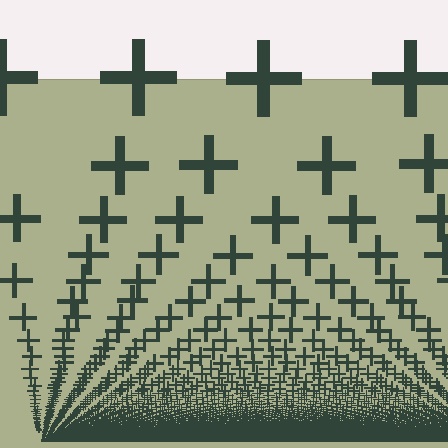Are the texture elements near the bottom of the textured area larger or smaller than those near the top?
Smaller. The gradient is inverted — elements near the bottom are smaller and denser.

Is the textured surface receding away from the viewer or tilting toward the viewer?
The surface appears to tilt toward the viewer. Texture elements get larger and sparser toward the top.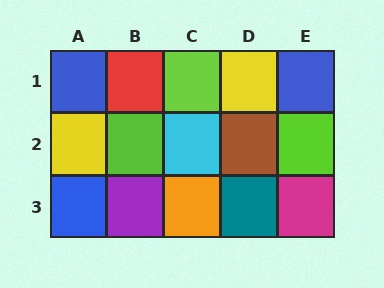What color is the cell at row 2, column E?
Lime.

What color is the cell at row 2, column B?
Lime.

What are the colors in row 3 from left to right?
Blue, purple, orange, teal, magenta.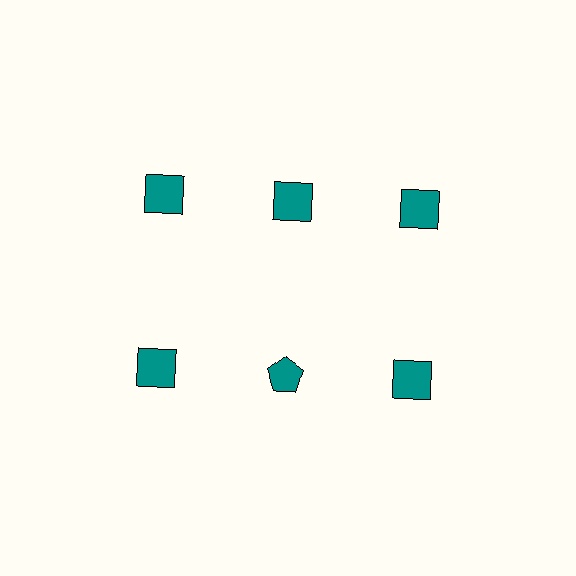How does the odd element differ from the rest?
It has a different shape: pentagon instead of square.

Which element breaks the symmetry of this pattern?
The teal pentagon in the second row, second from left column breaks the symmetry. All other shapes are teal squares.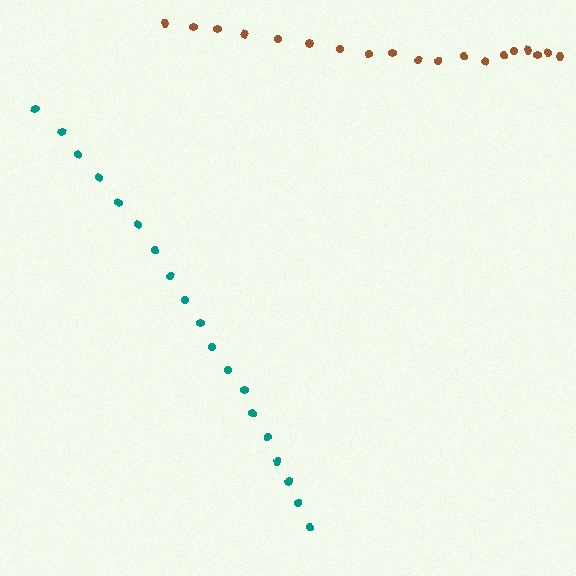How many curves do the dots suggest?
There are 2 distinct paths.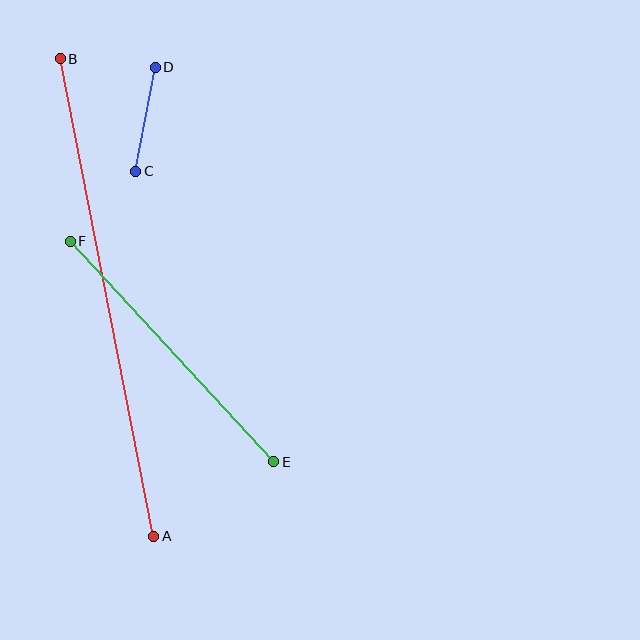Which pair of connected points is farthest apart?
Points A and B are farthest apart.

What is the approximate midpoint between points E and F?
The midpoint is at approximately (172, 352) pixels.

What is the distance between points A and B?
The distance is approximately 487 pixels.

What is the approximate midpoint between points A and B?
The midpoint is at approximately (107, 298) pixels.